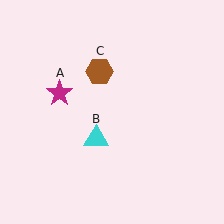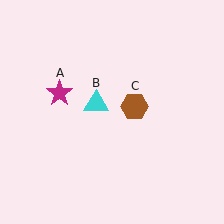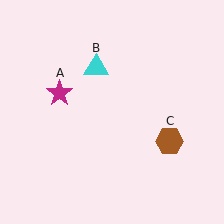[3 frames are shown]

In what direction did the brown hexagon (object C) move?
The brown hexagon (object C) moved down and to the right.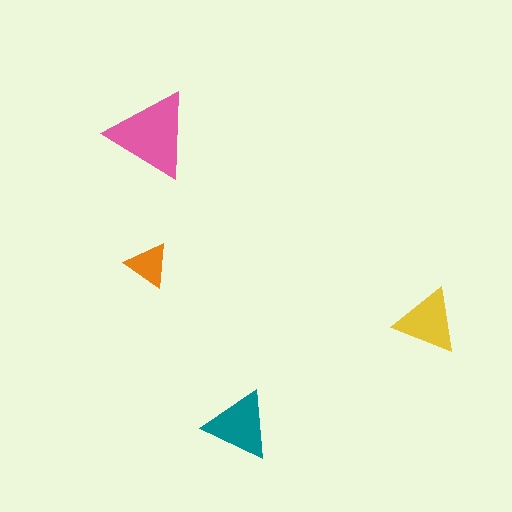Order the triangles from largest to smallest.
the pink one, the teal one, the yellow one, the orange one.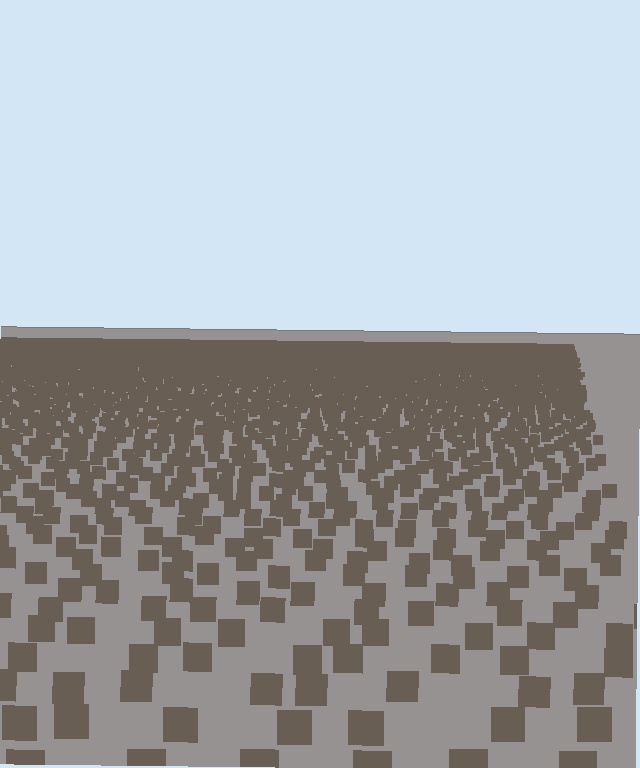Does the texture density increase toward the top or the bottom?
Density increases toward the top.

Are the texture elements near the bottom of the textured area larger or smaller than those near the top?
Larger. Near the bottom, elements are closer to the viewer and appear at a bigger on-screen size.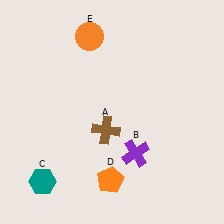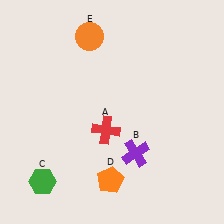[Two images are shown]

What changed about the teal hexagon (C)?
In Image 1, C is teal. In Image 2, it changed to green.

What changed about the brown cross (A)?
In Image 1, A is brown. In Image 2, it changed to red.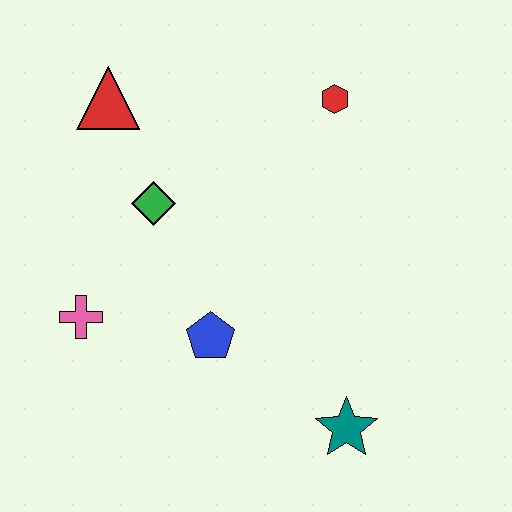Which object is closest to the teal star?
The blue pentagon is closest to the teal star.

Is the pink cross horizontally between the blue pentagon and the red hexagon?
No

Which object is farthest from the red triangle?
The teal star is farthest from the red triangle.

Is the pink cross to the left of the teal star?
Yes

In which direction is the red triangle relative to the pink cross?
The red triangle is above the pink cross.